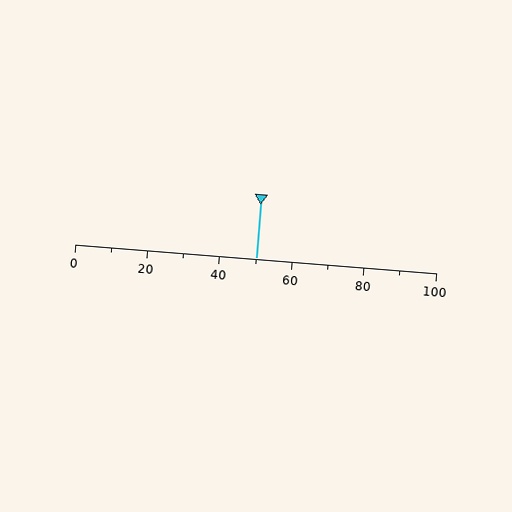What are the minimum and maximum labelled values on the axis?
The axis runs from 0 to 100.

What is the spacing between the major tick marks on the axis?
The major ticks are spaced 20 apart.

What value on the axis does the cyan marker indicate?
The marker indicates approximately 50.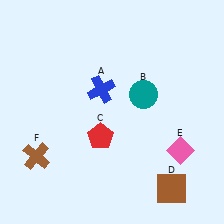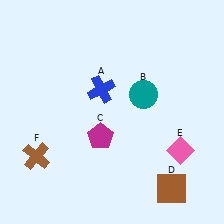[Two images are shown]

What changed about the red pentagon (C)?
In Image 1, C is red. In Image 2, it changed to magenta.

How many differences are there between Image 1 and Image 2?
There is 1 difference between the two images.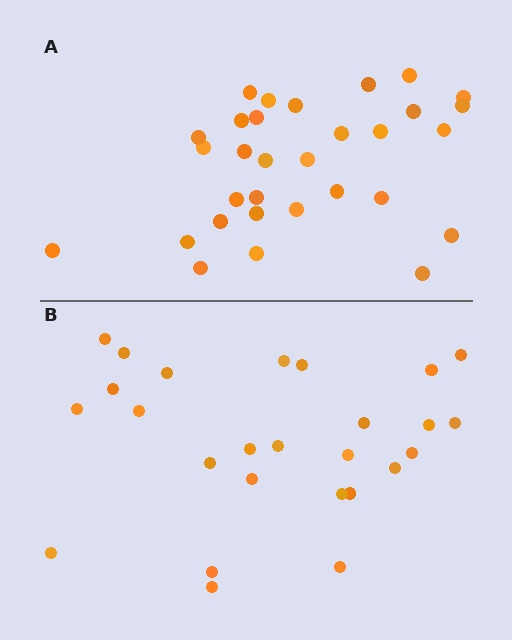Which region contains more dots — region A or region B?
Region A (the top region) has more dots.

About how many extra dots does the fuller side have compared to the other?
Region A has about 5 more dots than region B.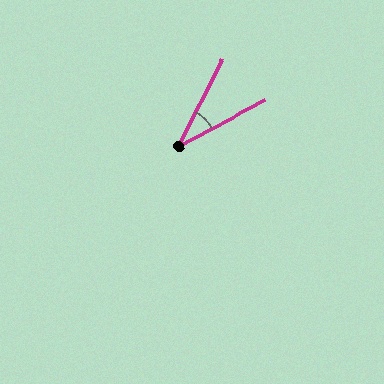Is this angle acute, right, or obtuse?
It is acute.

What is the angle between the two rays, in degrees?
Approximately 35 degrees.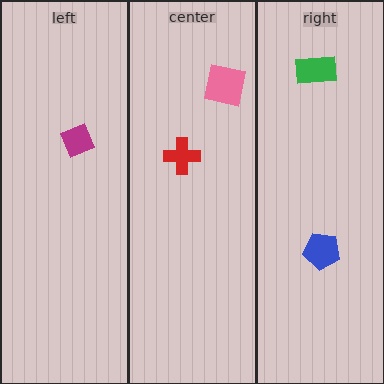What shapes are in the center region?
The red cross, the pink square.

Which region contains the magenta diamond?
The left region.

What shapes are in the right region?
The blue pentagon, the green rectangle.